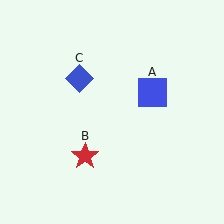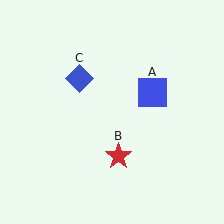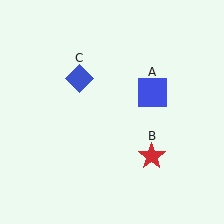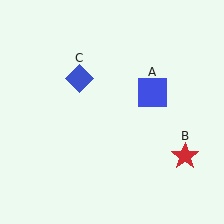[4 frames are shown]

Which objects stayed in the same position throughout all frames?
Blue square (object A) and blue diamond (object C) remained stationary.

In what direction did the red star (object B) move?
The red star (object B) moved right.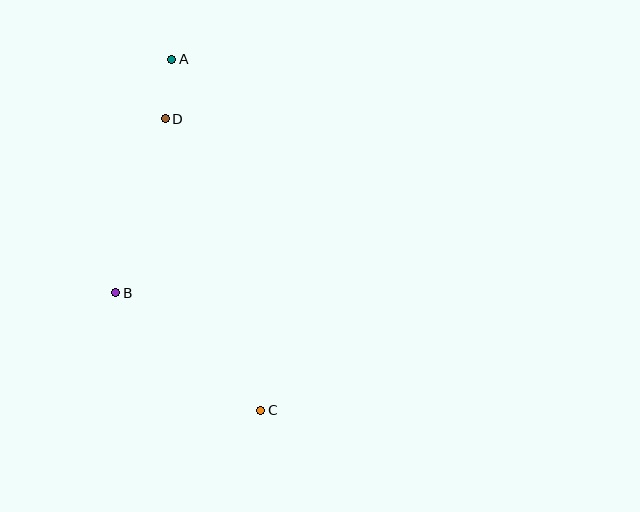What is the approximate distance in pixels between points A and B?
The distance between A and B is approximately 240 pixels.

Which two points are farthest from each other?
Points A and C are farthest from each other.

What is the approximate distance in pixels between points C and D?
The distance between C and D is approximately 307 pixels.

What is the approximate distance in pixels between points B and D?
The distance between B and D is approximately 181 pixels.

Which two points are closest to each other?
Points A and D are closest to each other.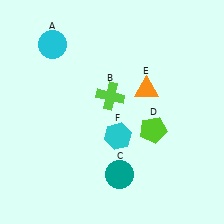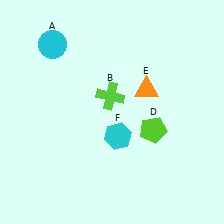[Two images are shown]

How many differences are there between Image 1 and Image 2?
There is 1 difference between the two images.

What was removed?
The teal circle (C) was removed in Image 2.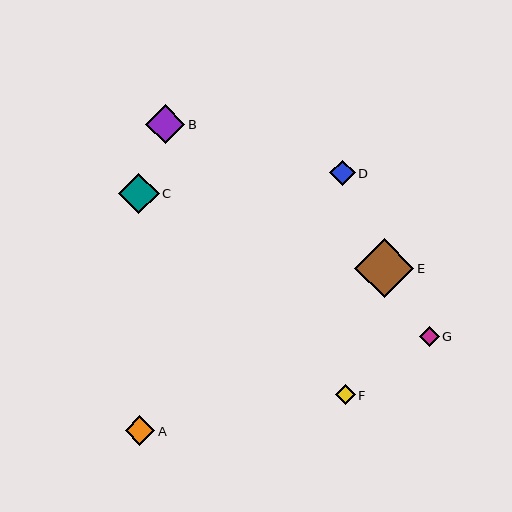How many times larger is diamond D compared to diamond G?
Diamond D is approximately 1.3 times the size of diamond G.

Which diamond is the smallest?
Diamond G is the smallest with a size of approximately 20 pixels.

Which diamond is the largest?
Diamond E is the largest with a size of approximately 59 pixels.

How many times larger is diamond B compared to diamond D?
Diamond B is approximately 1.5 times the size of diamond D.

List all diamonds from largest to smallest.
From largest to smallest: E, C, B, A, D, F, G.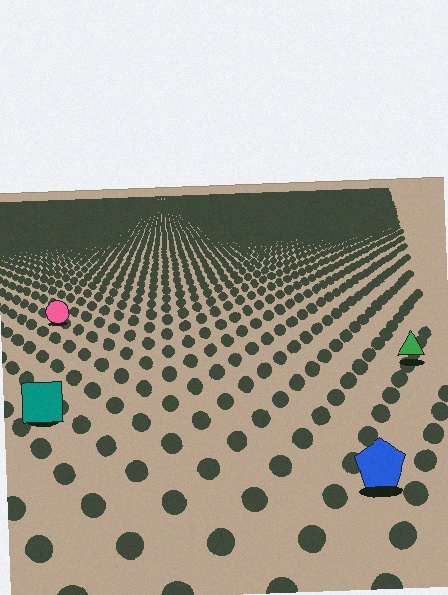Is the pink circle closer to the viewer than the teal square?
No. The teal square is closer — you can tell from the texture gradient: the ground texture is coarser near it.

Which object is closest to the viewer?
The blue pentagon is closest. The texture marks near it are larger and more spread out.